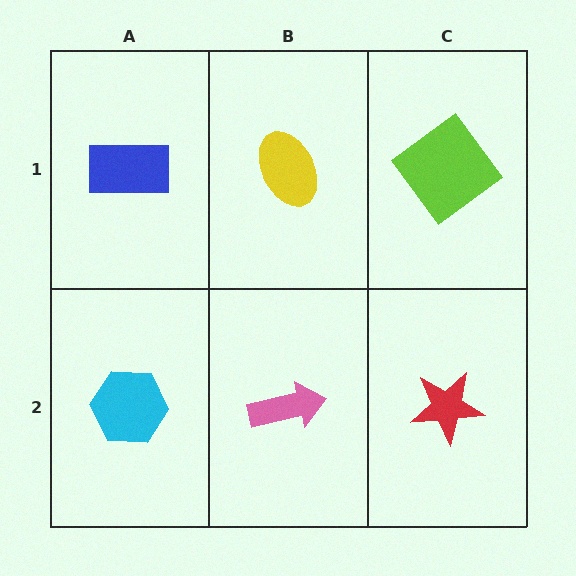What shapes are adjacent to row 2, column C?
A lime diamond (row 1, column C), a pink arrow (row 2, column B).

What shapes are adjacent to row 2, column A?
A blue rectangle (row 1, column A), a pink arrow (row 2, column B).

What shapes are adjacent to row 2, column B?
A yellow ellipse (row 1, column B), a cyan hexagon (row 2, column A), a red star (row 2, column C).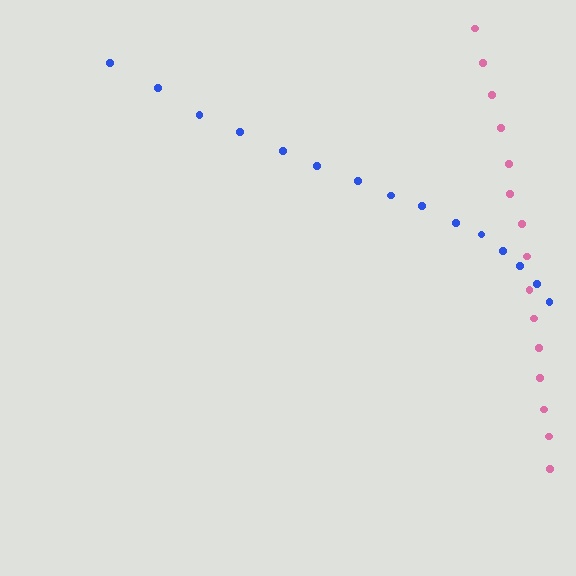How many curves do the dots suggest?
There are 2 distinct paths.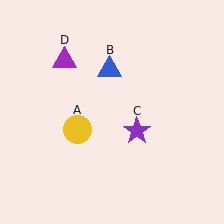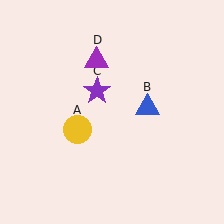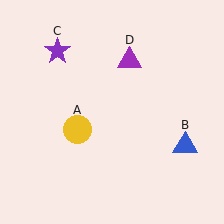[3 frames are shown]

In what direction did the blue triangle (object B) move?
The blue triangle (object B) moved down and to the right.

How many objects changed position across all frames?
3 objects changed position: blue triangle (object B), purple star (object C), purple triangle (object D).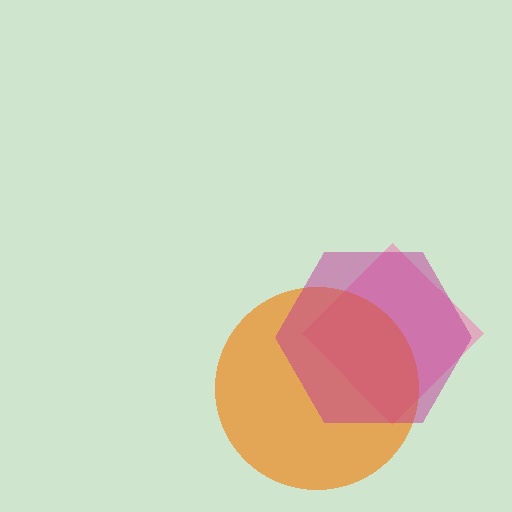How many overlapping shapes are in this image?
There are 3 overlapping shapes in the image.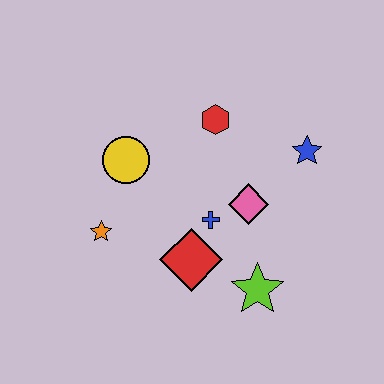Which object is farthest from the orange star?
The blue star is farthest from the orange star.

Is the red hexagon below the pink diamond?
No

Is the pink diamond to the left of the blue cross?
No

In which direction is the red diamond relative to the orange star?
The red diamond is to the right of the orange star.